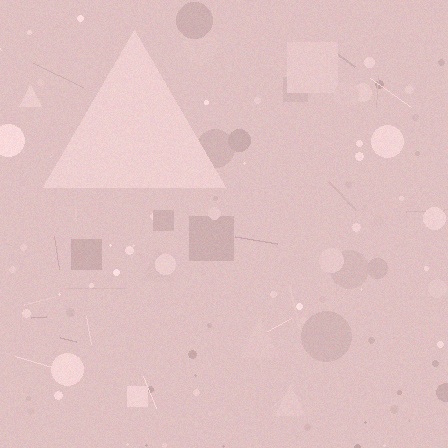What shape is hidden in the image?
A triangle is hidden in the image.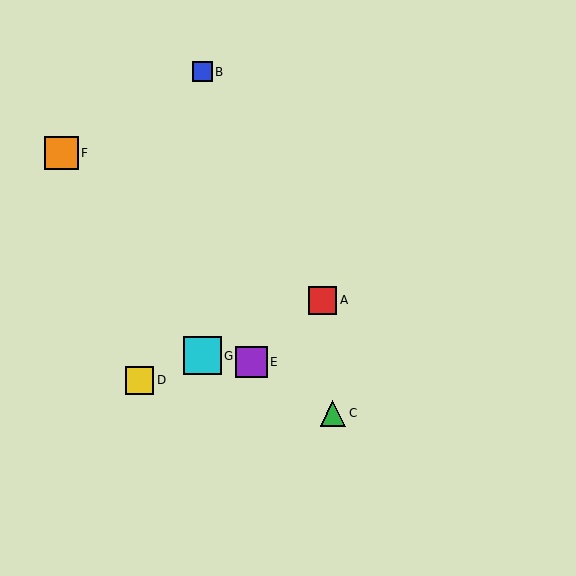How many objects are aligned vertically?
2 objects (B, G) are aligned vertically.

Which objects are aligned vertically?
Objects B, G are aligned vertically.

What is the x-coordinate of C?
Object C is at x≈333.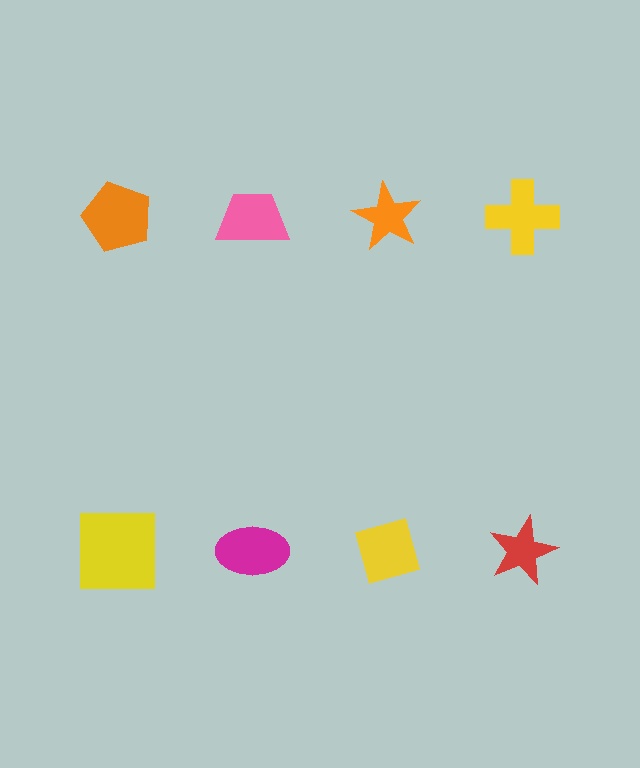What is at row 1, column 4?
A yellow cross.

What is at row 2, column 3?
A yellow diamond.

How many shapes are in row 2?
4 shapes.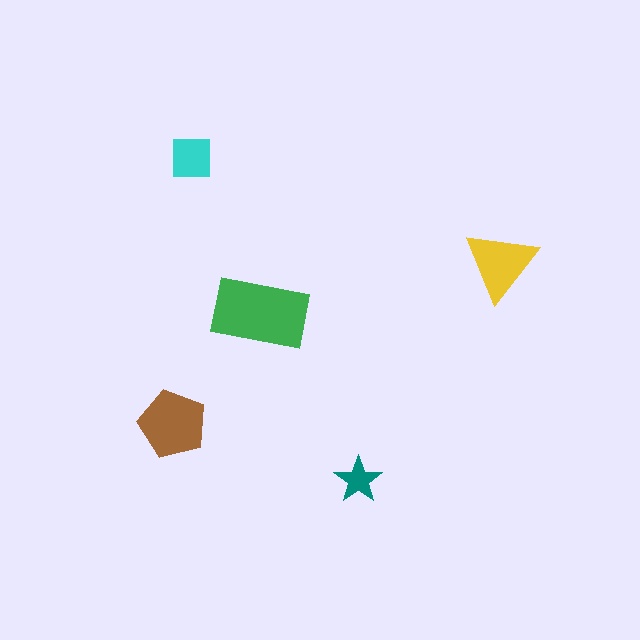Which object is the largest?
The green rectangle.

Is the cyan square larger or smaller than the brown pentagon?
Smaller.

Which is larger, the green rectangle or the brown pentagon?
The green rectangle.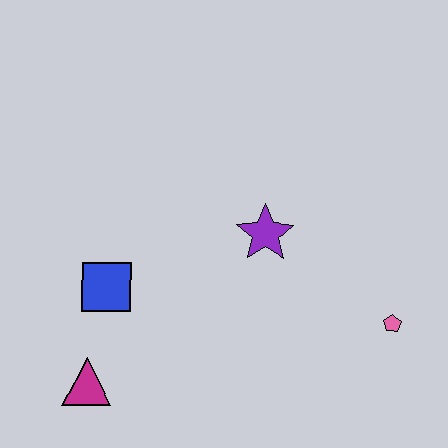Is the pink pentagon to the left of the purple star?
No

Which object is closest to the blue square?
The magenta triangle is closest to the blue square.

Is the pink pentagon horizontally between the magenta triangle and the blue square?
No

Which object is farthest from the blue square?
The pink pentagon is farthest from the blue square.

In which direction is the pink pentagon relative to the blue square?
The pink pentagon is to the right of the blue square.